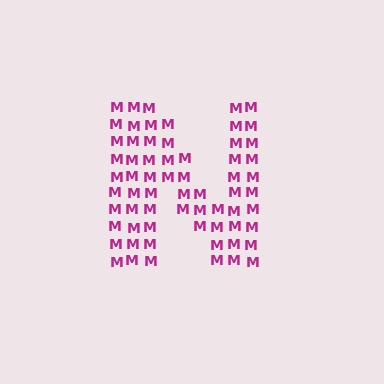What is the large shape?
The large shape is the letter N.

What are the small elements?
The small elements are letter M's.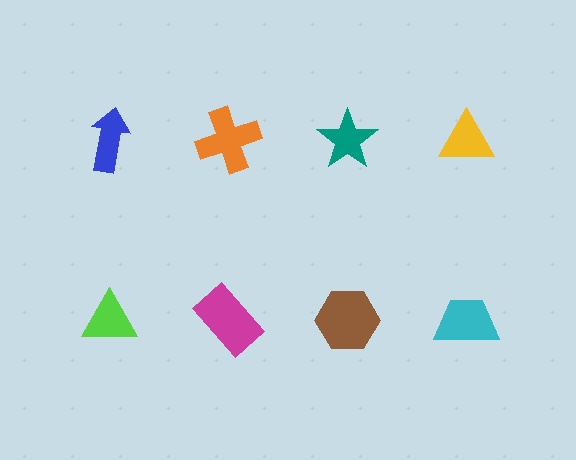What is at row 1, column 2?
An orange cross.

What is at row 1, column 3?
A teal star.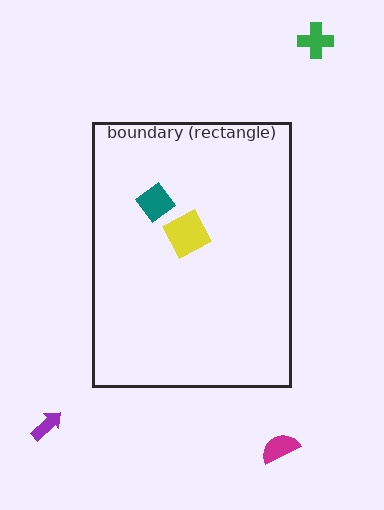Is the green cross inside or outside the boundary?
Outside.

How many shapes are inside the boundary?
2 inside, 3 outside.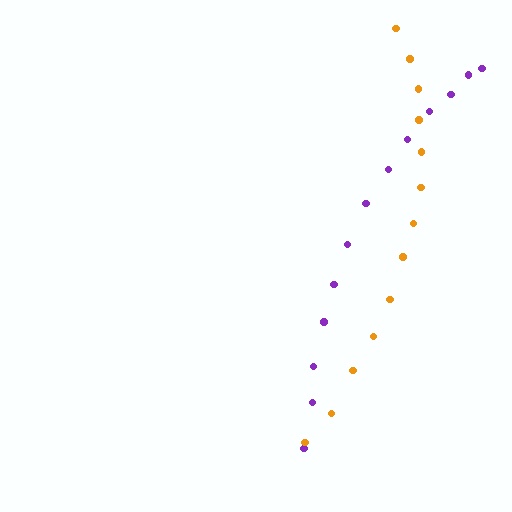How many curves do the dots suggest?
There are 2 distinct paths.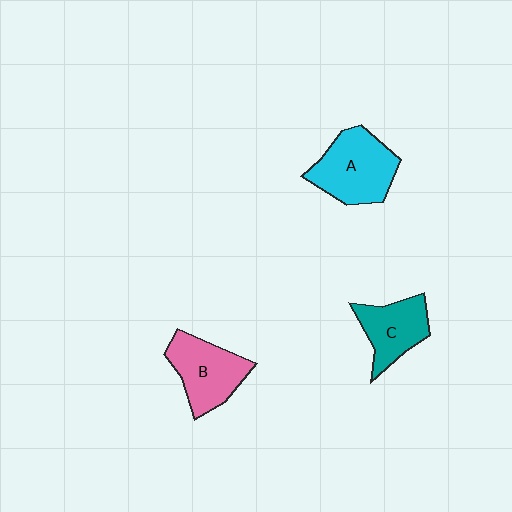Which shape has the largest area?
Shape A (cyan).